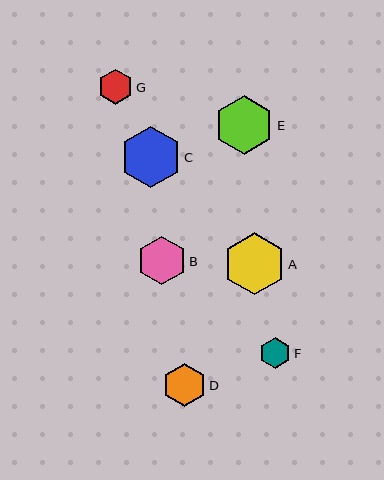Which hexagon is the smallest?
Hexagon F is the smallest with a size of approximately 31 pixels.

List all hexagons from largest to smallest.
From largest to smallest: A, C, E, B, D, G, F.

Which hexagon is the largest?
Hexagon A is the largest with a size of approximately 62 pixels.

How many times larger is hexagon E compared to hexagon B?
Hexagon E is approximately 1.2 times the size of hexagon B.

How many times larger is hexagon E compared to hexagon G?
Hexagon E is approximately 1.7 times the size of hexagon G.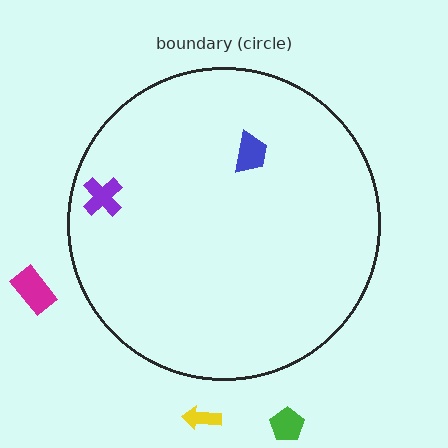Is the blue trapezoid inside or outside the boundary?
Inside.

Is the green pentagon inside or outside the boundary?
Outside.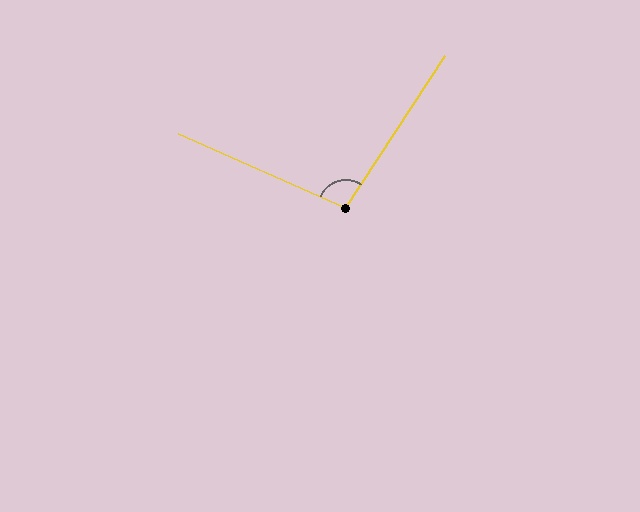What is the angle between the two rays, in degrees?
Approximately 99 degrees.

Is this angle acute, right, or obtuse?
It is obtuse.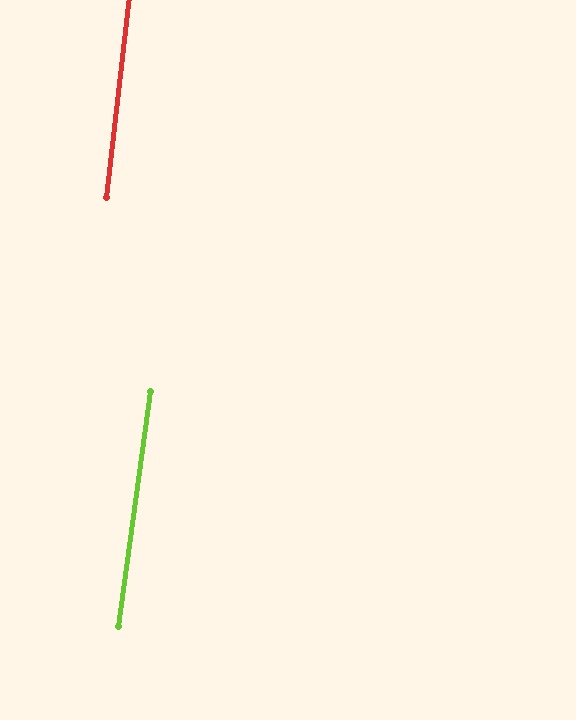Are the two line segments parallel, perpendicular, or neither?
Parallel — their directions differ by only 1.1°.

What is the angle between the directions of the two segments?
Approximately 1 degree.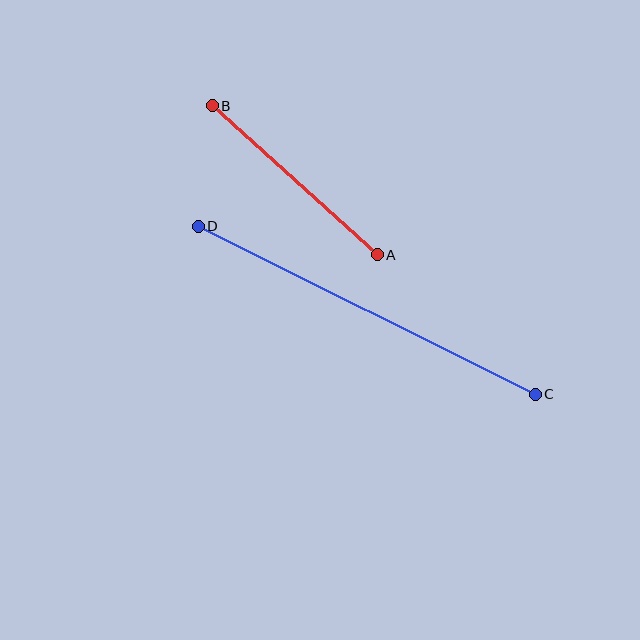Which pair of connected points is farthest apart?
Points C and D are farthest apart.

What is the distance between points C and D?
The distance is approximately 376 pixels.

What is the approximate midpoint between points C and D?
The midpoint is at approximately (367, 310) pixels.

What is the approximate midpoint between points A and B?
The midpoint is at approximately (295, 180) pixels.